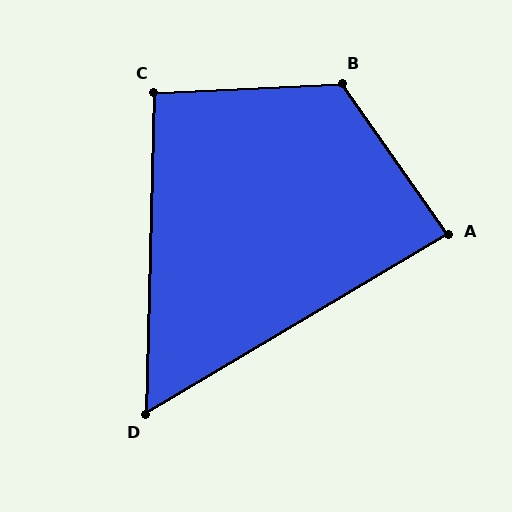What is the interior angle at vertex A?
Approximately 86 degrees (approximately right).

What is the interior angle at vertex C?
Approximately 94 degrees (approximately right).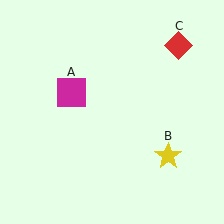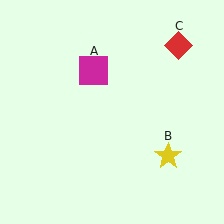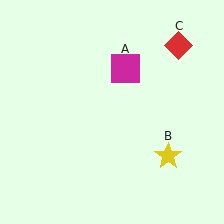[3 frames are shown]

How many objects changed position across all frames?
1 object changed position: magenta square (object A).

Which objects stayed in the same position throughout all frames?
Yellow star (object B) and red diamond (object C) remained stationary.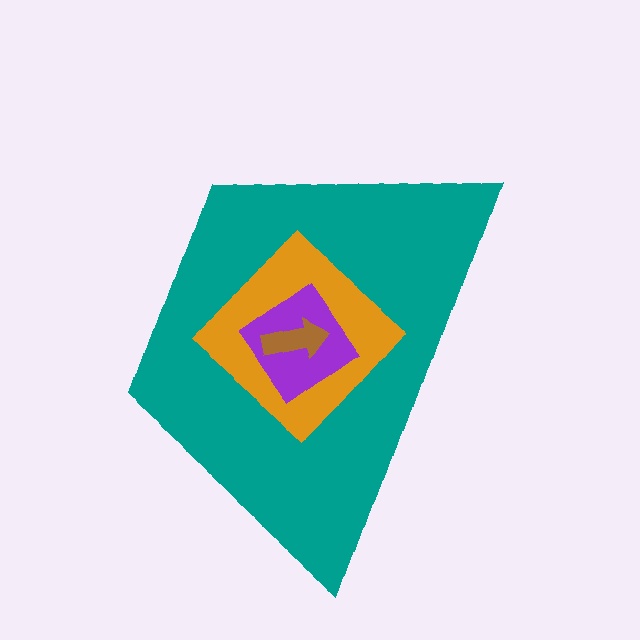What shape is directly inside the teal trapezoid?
The orange diamond.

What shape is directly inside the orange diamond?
The purple diamond.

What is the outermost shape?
The teal trapezoid.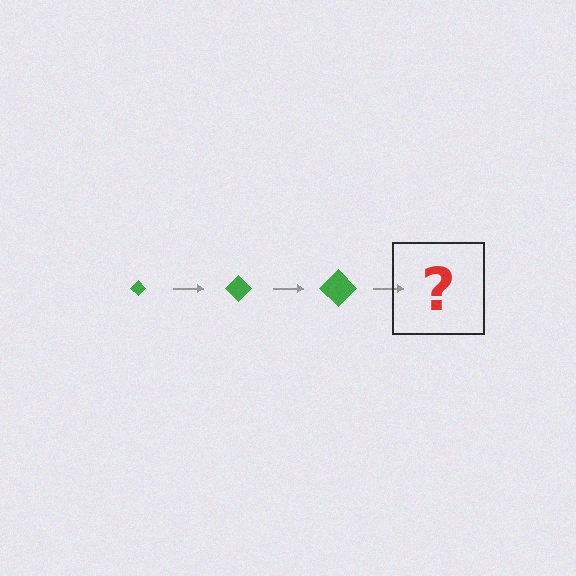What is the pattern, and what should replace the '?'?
The pattern is that the diamond gets progressively larger each step. The '?' should be a green diamond, larger than the previous one.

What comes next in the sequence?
The next element should be a green diamond, larger than the previous one.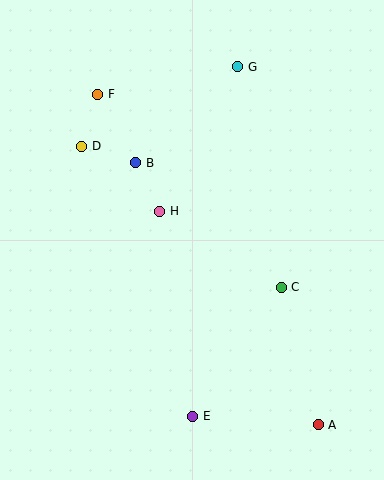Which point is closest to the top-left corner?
Point F is closest to the top-left corner.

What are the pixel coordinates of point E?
Point E is at (193, 416).